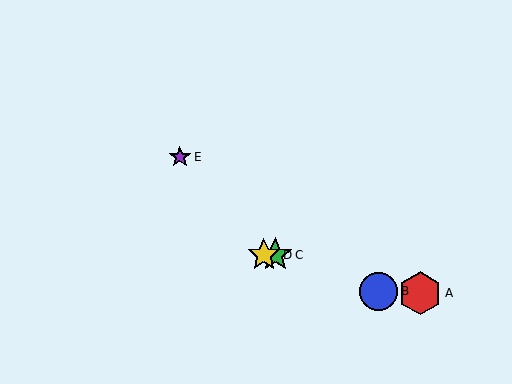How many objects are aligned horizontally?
2 objects (C, D) are aligned horizontally.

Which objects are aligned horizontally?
Objects C, D are aligned horizontally.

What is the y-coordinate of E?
Object E is at y≈157.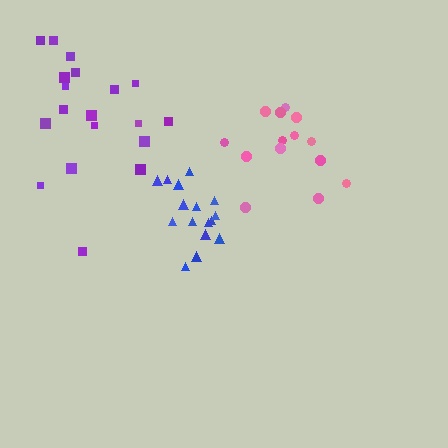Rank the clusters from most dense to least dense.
blue, pink, purple.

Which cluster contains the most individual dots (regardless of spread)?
Purple (20).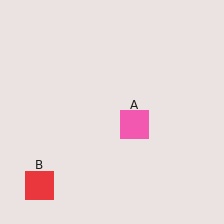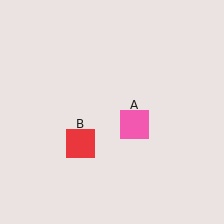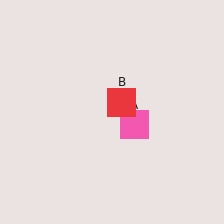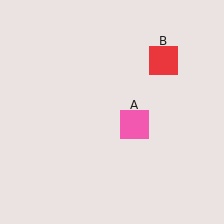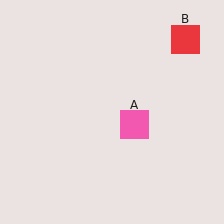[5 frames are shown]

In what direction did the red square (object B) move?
The red square (object B) moved up and to the right.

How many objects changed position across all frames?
1 object changed position: red square (object B).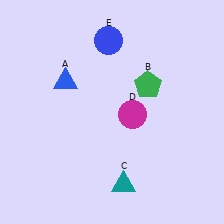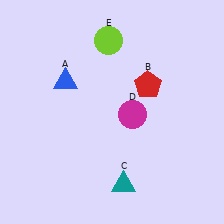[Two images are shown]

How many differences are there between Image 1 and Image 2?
There are 2 differences between the two images.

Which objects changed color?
B changed from green to red. E changed from blue to lime.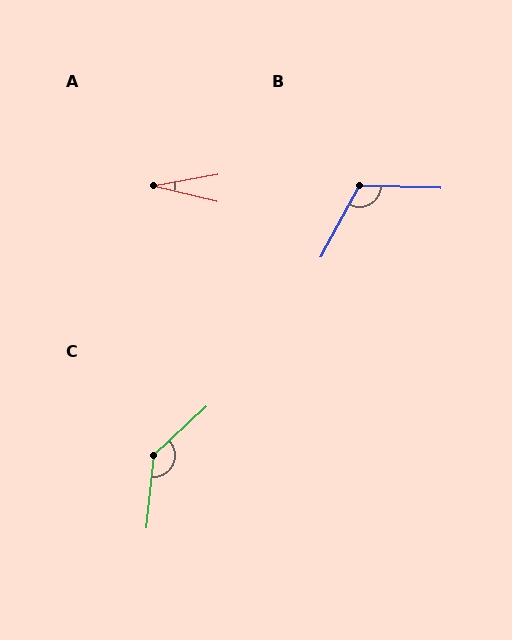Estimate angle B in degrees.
Approximately 116 degrees.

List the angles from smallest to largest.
A (24°), B (116°), C (138°).